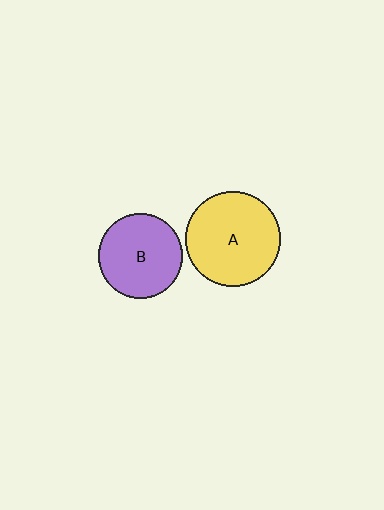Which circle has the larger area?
Circle A (yellow).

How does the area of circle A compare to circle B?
Approximately 1.3 times.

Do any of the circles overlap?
No, none of the circles overlap.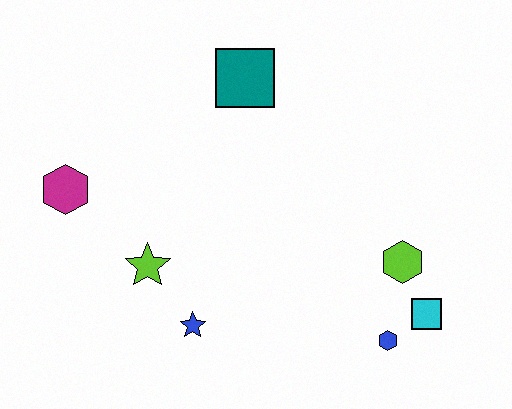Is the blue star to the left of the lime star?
No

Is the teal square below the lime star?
No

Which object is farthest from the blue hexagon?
The magenta hexagon is farthest from the blue hexagon.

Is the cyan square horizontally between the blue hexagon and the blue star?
No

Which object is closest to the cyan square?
The blue hexagon is closest to the cyan square.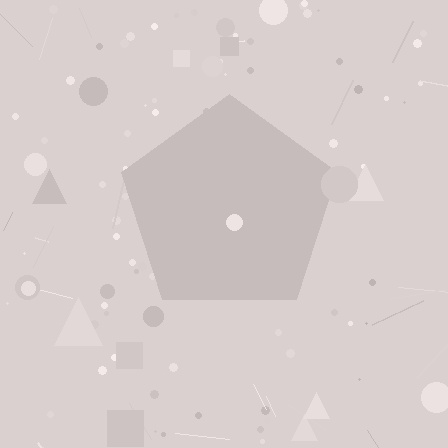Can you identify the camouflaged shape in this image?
The camouflaged shape is a pentagon.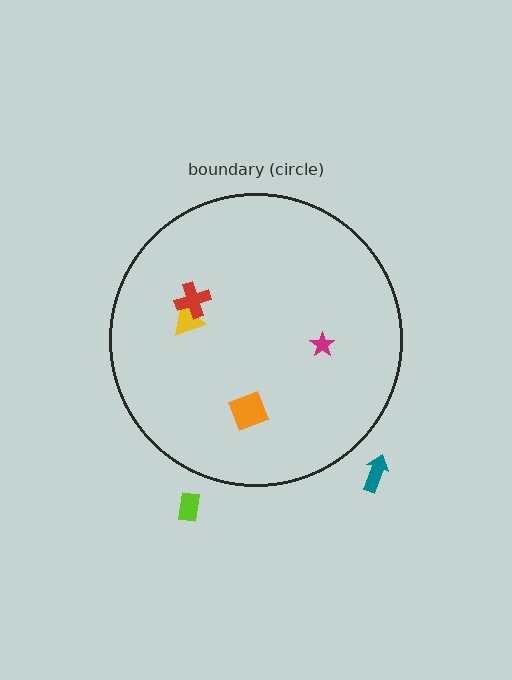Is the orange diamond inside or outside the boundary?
Inside.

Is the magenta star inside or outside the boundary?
Inside.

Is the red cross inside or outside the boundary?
Inside.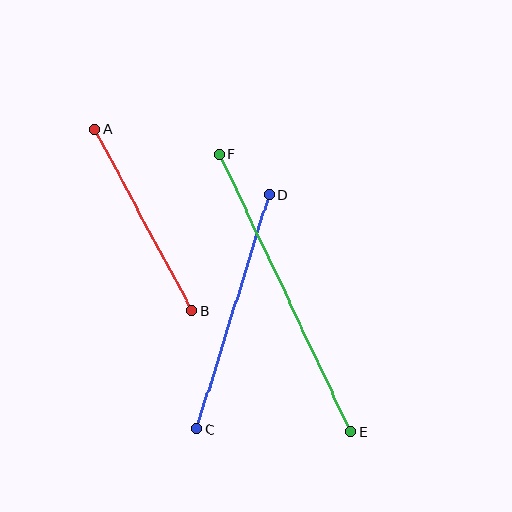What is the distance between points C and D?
The distance is approximately 245 pixels.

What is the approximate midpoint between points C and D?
The midpoint is at approximately (233, 312) pixels.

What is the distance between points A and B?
The distance is approximately 206 pixels.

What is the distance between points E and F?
The distance is approximately 308 pixels.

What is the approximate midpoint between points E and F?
The midpoint is at approximately (285, 293) pixels.